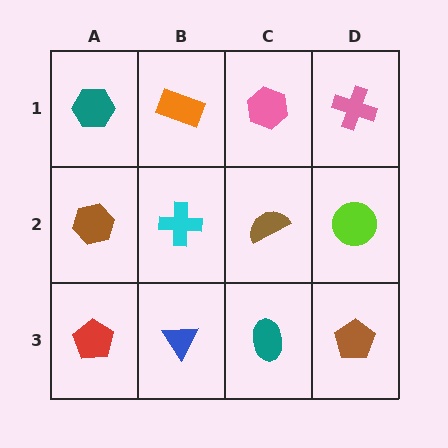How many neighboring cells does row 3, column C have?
3.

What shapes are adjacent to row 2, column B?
An orange rectangle (row 1, column B), a blue triangle (row 3, column B), a brown hexagon (row 2, column A), a brown semicircle (row 2, column C).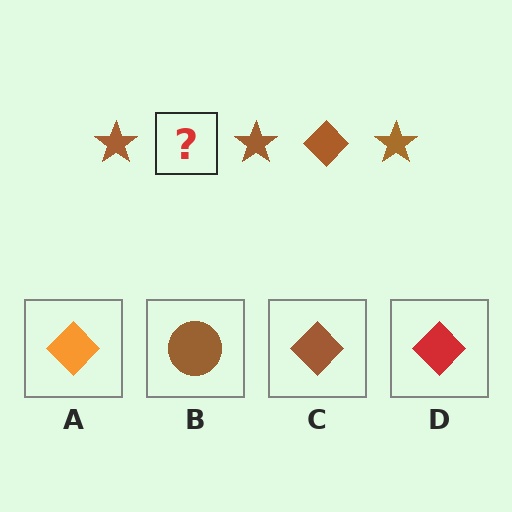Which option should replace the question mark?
Option C.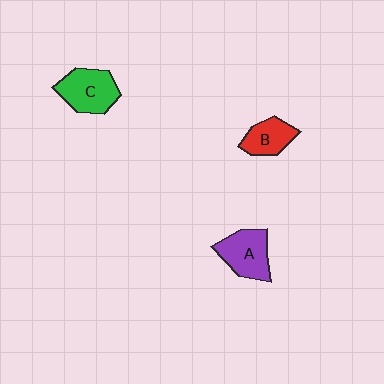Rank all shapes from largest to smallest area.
From largest to smallest: C (green), A (purple), B (red).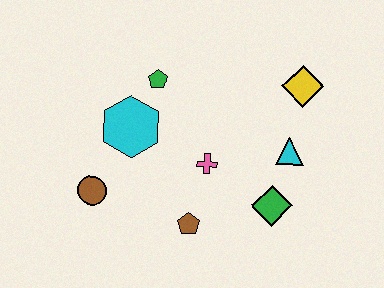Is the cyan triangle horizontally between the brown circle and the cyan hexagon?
No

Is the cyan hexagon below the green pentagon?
Yes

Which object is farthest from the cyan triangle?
The brown circle is farthest from the cyan triangle.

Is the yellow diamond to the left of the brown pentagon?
No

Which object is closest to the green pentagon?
The cyan hexagon is closest to the green pentagon.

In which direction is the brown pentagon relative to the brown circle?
The brown pentagon is to the right of the brown circle.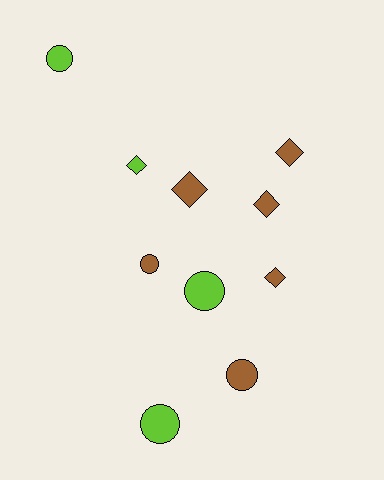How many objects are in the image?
There are 10 objects.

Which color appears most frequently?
Brown, with 6 objects.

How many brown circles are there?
There are 2 brown circles.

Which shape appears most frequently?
Circle, with 5 objects.